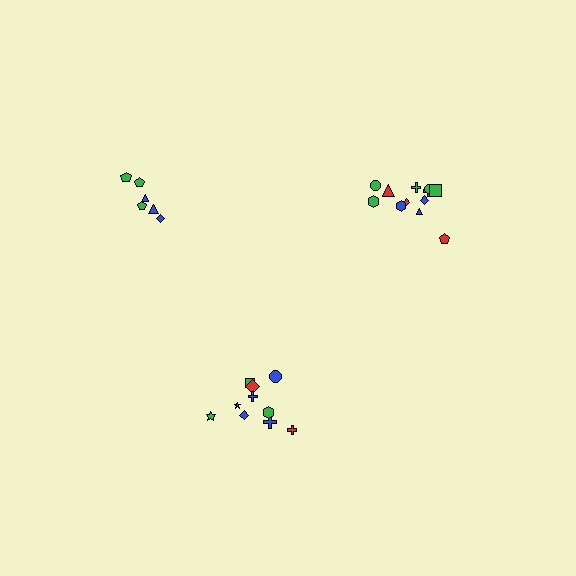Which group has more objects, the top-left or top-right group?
The top-right group.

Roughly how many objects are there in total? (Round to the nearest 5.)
Roughly 30 objects in total.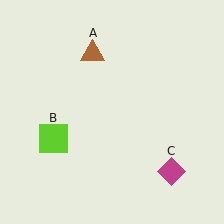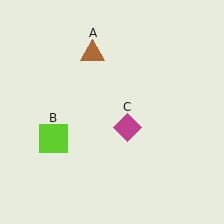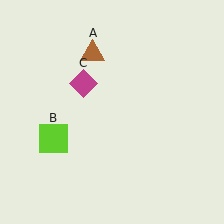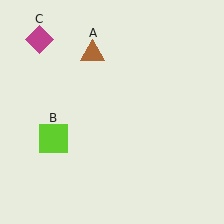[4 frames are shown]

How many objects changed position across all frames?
1 object changed position: magenta diamond (object C).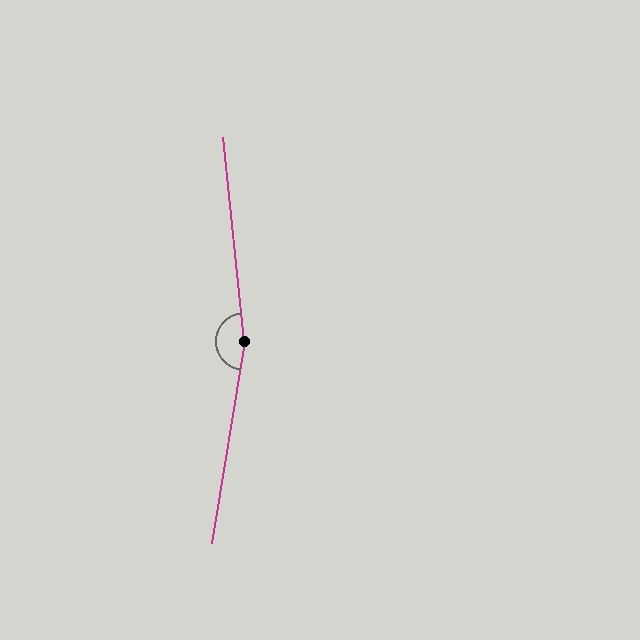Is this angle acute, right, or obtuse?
It is obtuse.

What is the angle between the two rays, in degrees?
Approximately 165 degrees.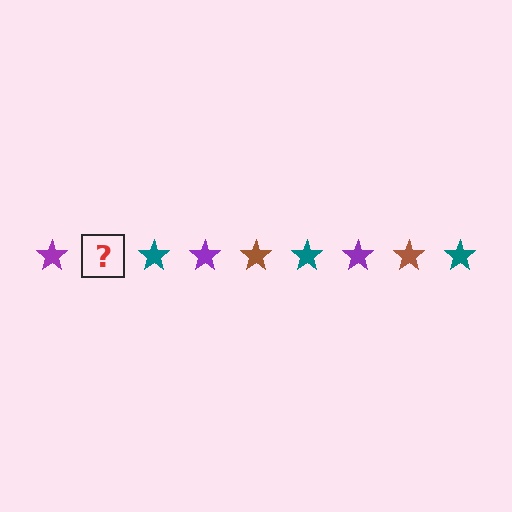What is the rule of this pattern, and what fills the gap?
The rule is that the pattern cycles through purple, brown, teal stars. The gap should be filled with a brown star.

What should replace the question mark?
The question mark should be replaced with a brown star.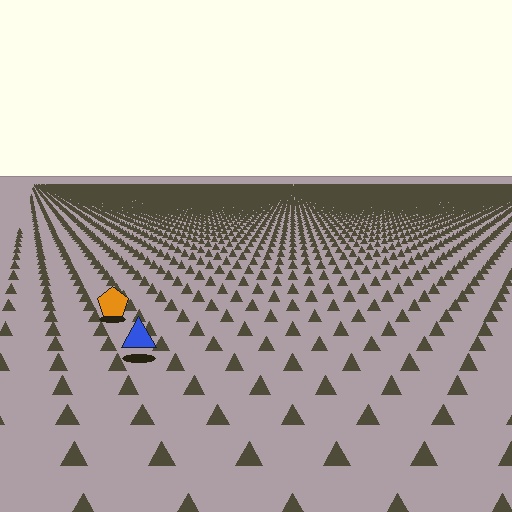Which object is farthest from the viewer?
The orange pentagon is farthest from the viewer. It appears smaller and the ground texture around it is denser.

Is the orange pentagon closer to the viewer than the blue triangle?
No. The blue triangle is closer — you can tell from the texture gradient: the ground texture is coarser near it.